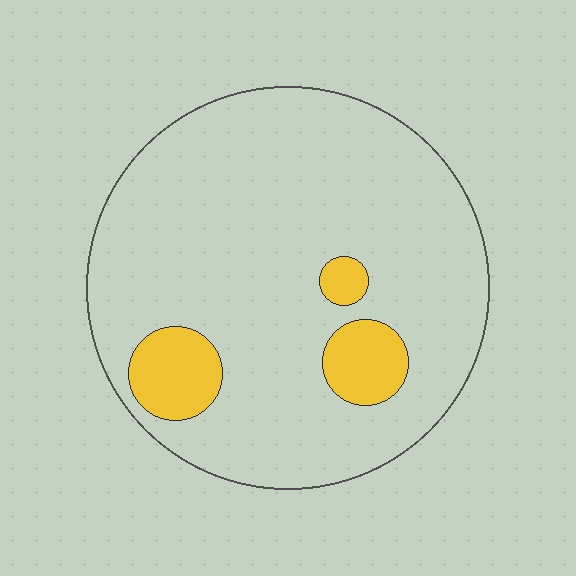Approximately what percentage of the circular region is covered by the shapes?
Approximately 10%.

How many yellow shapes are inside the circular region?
3.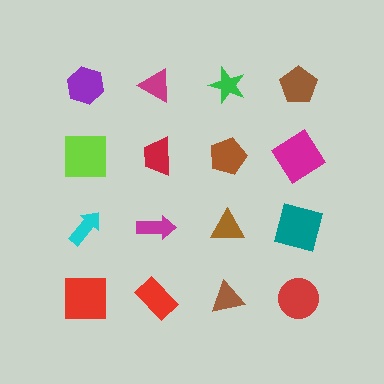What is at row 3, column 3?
A brown triangle.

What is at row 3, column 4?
A teal square.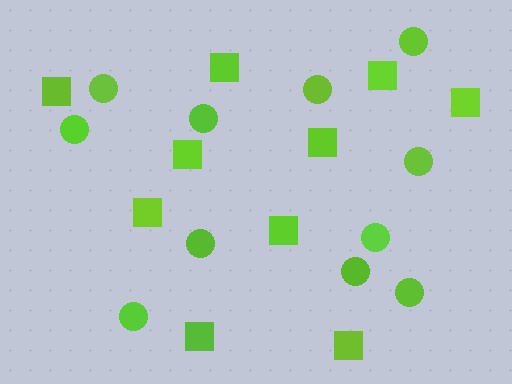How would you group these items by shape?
There are 2 groups: one group of squares (10) and one group of circles (11).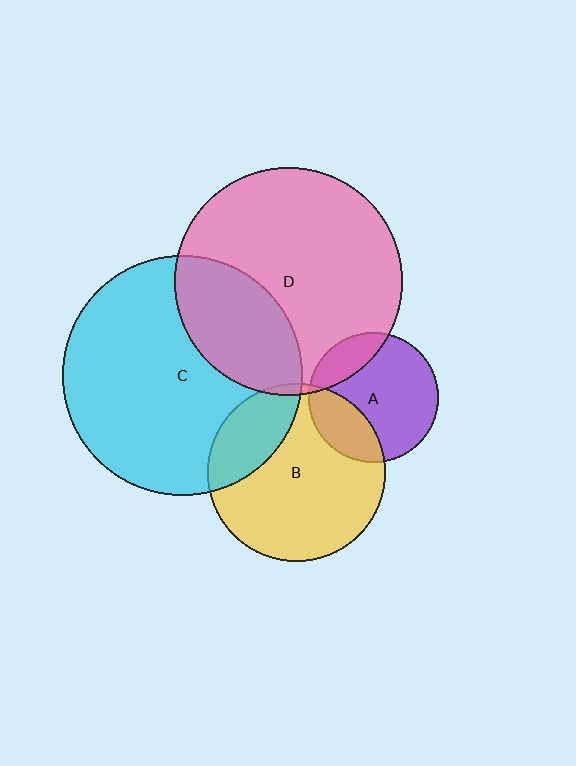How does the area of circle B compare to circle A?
Approximately 1.9 times.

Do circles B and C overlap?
Yes.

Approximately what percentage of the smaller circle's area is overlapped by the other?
Approximately 25%.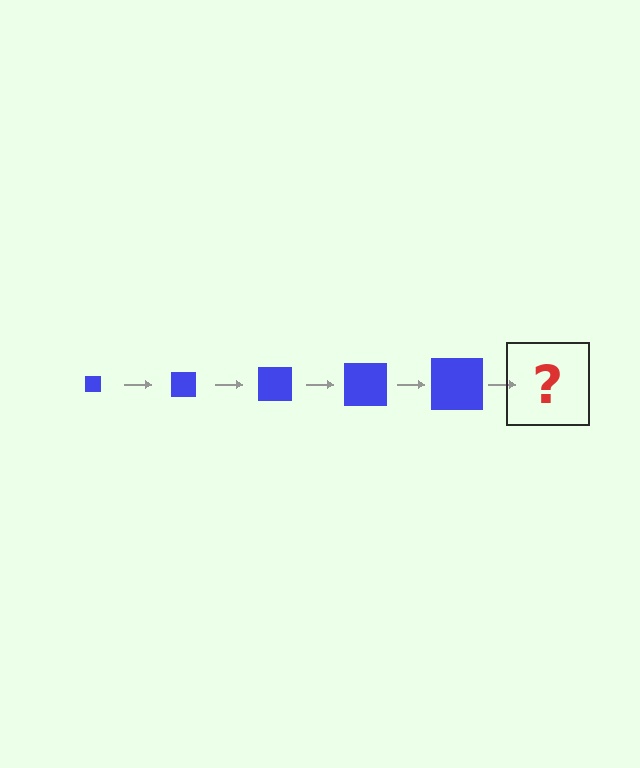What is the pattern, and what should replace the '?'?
The pattern is that the square gets progressively larger each step. The '?' should be a blue square, larger than the previous one.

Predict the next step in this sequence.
The next step is a blue square, larger than the previous one.